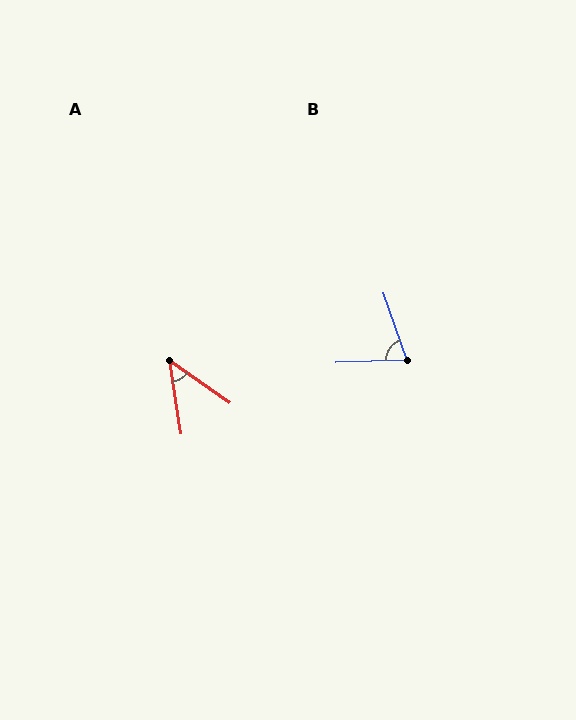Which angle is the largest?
B, at approximately 73 degrees.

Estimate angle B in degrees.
Approximately 73 degrees.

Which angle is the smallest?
A, at approximately 47 degrees.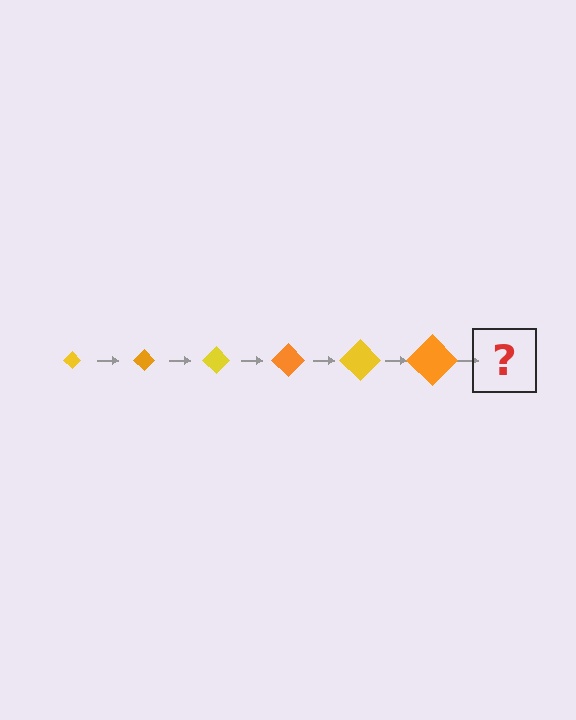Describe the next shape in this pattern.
It should be a yellow diamond, larger than the previous one.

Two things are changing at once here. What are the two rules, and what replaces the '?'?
The two rules are that the diamond grows larger each step and the color cycles through yellow and orange. The '?' should be a yellow diamond, larger than the previous one.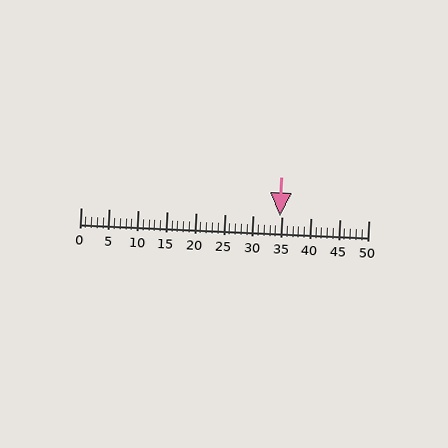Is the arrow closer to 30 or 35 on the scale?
The arrow is closer to 35.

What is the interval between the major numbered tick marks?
The major tick marks are spaced 5 units apart.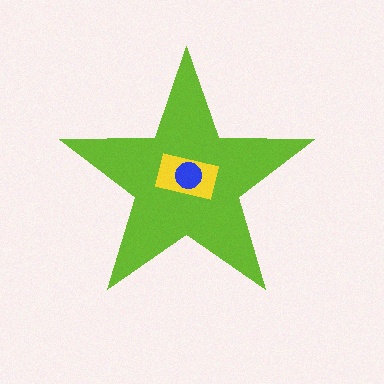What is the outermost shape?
The lime star.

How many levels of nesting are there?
3.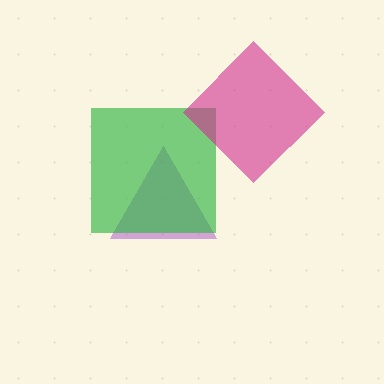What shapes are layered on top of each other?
The layered shapes are: a purple triangle, a green square, a magenta diamond.